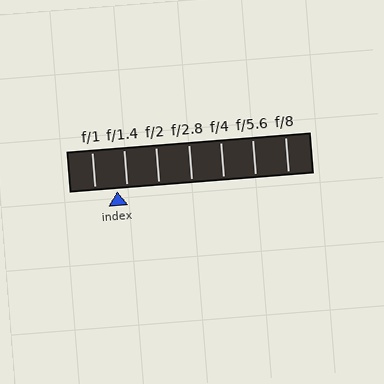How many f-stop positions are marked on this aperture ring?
There are 7 f-stop positions marked.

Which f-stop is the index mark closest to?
The index mark is closest to f/1.4.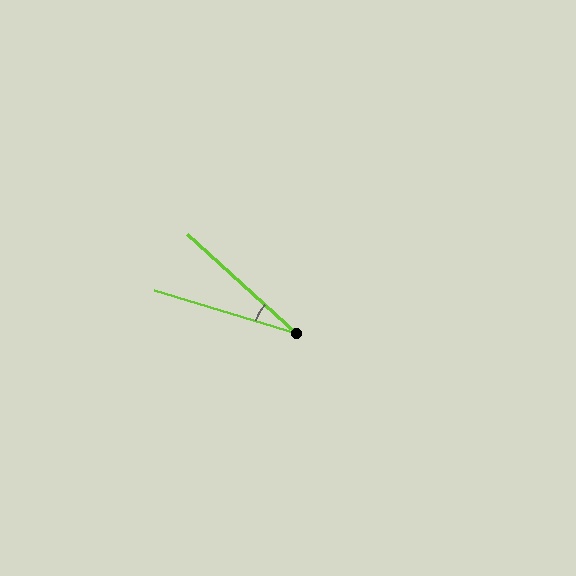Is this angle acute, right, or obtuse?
It is acute.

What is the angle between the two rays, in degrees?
Approximately 25 degrees.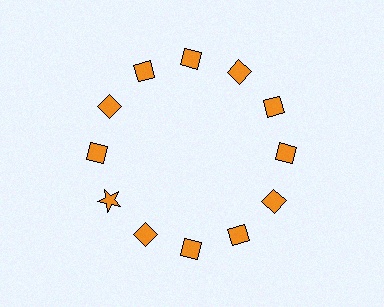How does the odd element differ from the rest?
It has a different shape: star instead of diamond.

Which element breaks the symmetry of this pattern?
The orange star at roughly the 8 o'clock position breaks the symmetry. All other shapes are orange diamonds.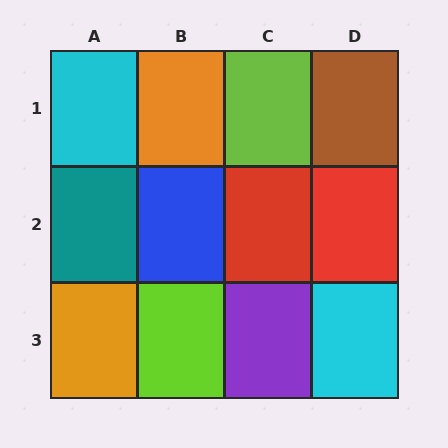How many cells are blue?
1 cell is blue.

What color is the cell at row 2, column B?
Blue.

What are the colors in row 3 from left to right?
Orange, lime, purple, cyan.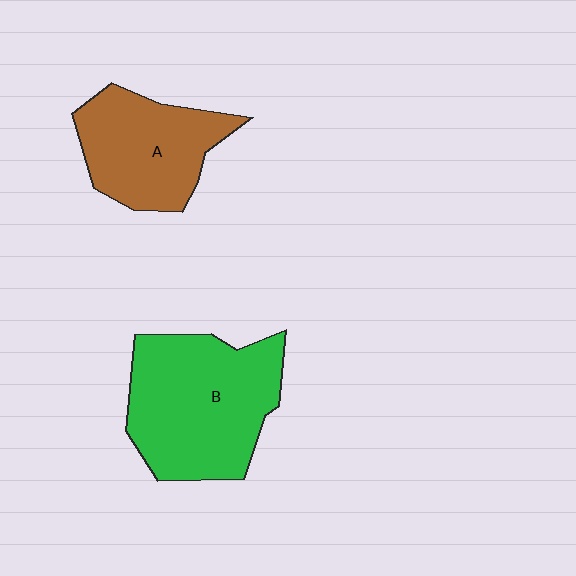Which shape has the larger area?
Shape B (green).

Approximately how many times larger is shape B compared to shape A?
Approximately 1.4 times.